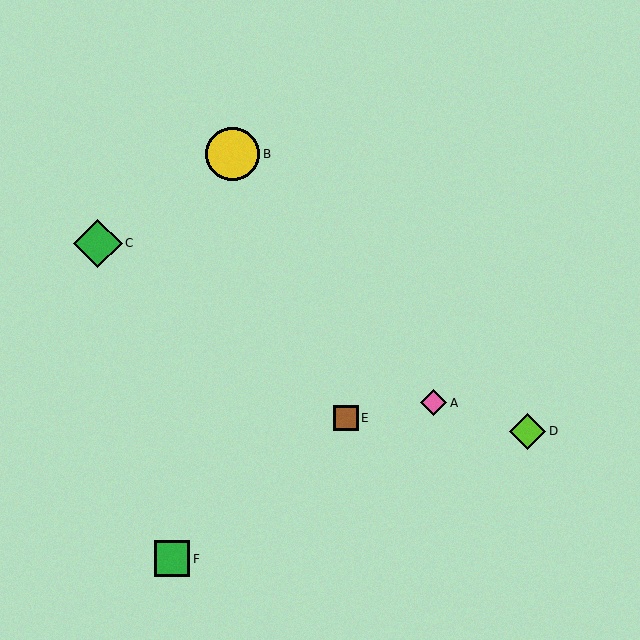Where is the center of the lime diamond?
The center of the lime diamond is at (528, 431).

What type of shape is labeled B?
Shape B is a yellow circle.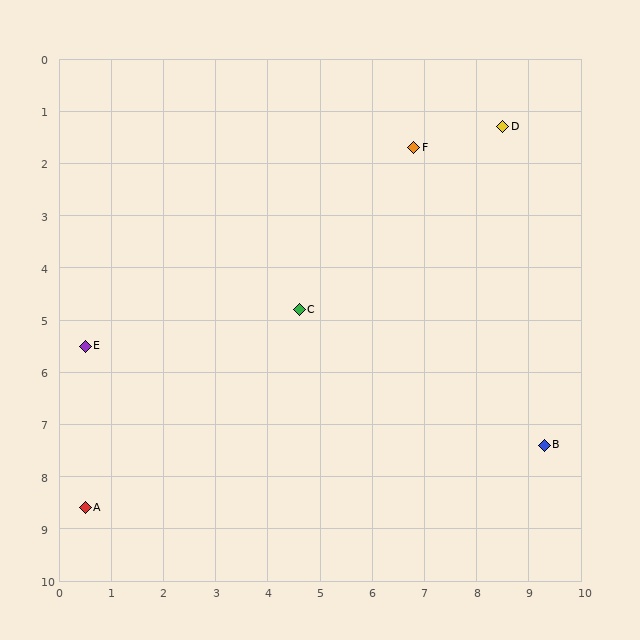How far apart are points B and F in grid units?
Points B and F are about 6.2 grid units apart.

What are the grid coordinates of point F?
Point F is at approximately (6.8, 1.7).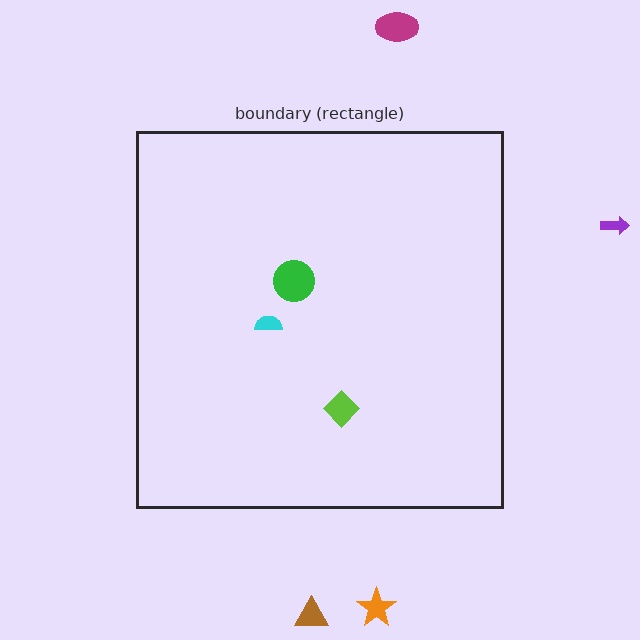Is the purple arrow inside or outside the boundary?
Outside.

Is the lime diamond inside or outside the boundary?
Inside.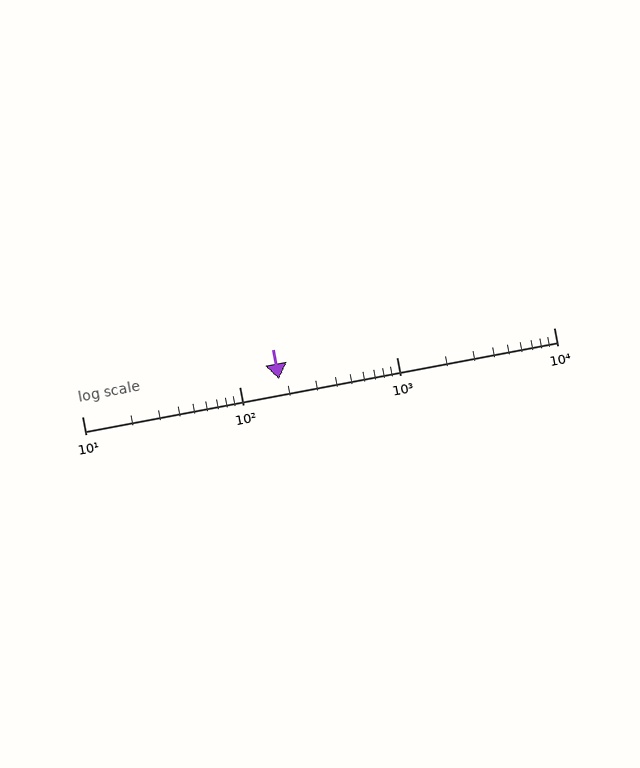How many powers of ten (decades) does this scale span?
The scale spans 3 decades, from 10 to 10000.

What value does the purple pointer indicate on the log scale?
The pointer indicates approximately 180.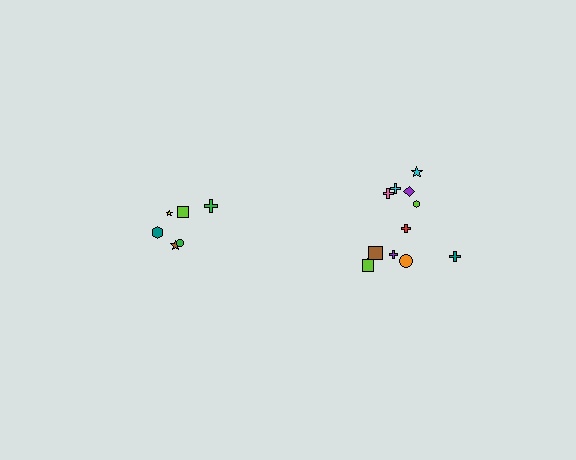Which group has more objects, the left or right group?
The right group.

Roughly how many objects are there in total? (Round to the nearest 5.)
Roughly 20 objects in total.